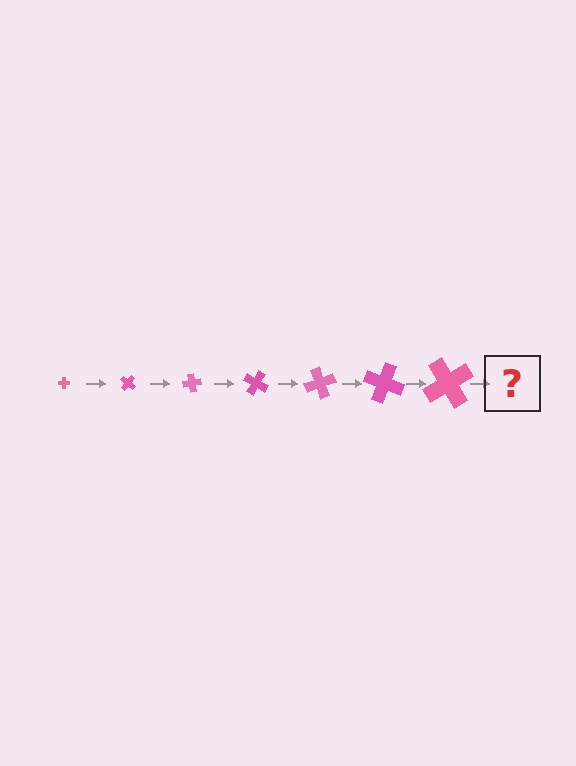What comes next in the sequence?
The next element should be a cross, larger than the previous one and rotated 280 degrees from the start.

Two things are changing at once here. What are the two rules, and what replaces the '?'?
The two rules are that the cross grows larger each step and it rotates 40 degrees each step. The '?' should be a cross, larger than the previous one and rotated 280 degrees from the start.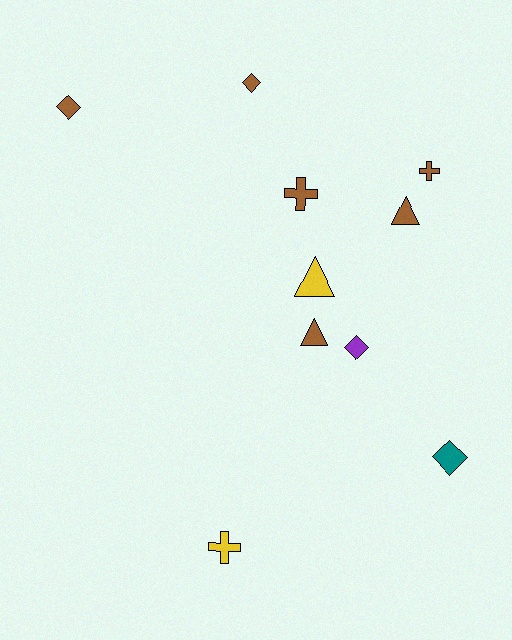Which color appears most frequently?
Brown, with 6 objects.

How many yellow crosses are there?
There is 1 yellow cross.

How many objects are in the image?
There are 10 objects.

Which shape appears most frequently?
Diamond, with 4 objects.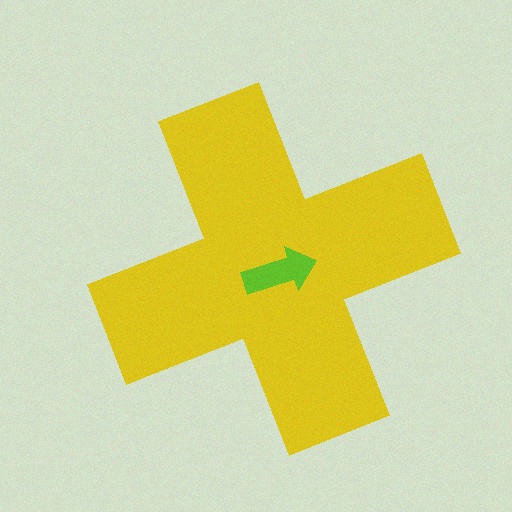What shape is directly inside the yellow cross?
The lime arrow.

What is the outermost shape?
The yellow cross.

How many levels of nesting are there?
2.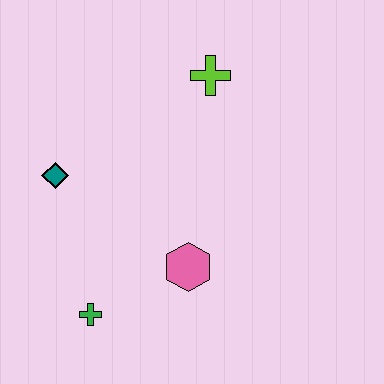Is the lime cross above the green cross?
Yes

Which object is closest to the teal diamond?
The green cross is closest to the teal diamond.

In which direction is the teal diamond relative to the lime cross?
The teal diamond is to the left of the lime cross.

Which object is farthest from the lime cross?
The green cross is farthest from the lime cross.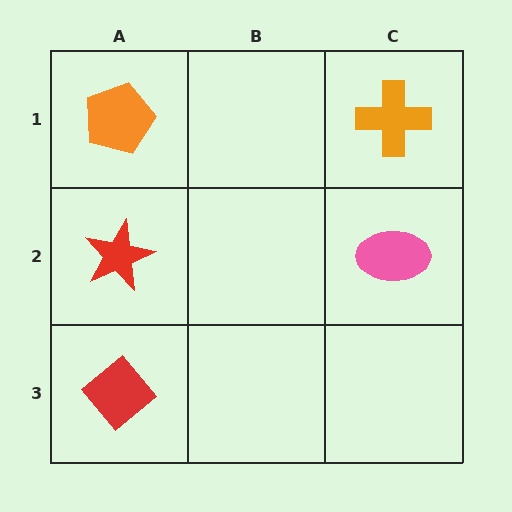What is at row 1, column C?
An orange cross.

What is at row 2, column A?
A red star.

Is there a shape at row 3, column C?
No, that cell is empty.